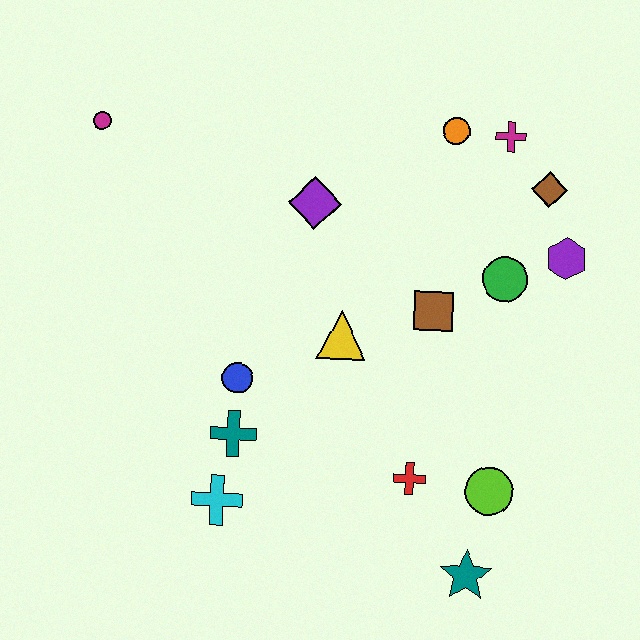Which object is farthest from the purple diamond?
The teal star is farthest from the purple diamond.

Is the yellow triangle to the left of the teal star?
Yes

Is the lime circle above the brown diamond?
No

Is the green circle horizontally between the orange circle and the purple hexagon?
Yes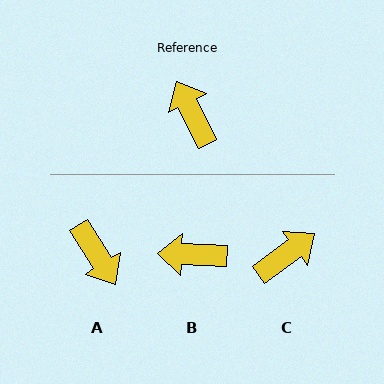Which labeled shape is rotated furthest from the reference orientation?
A, about 175 degrees away.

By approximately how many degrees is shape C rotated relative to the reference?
Approximately 80 degrees clockwise.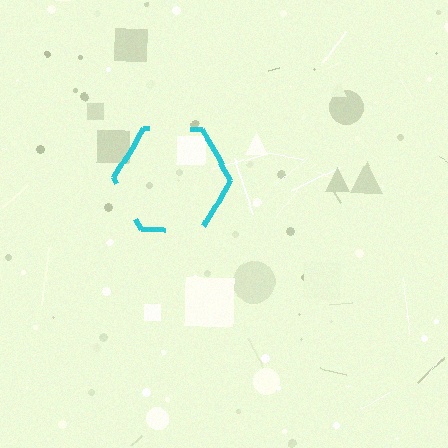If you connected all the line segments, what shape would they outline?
They would outline a hexagon.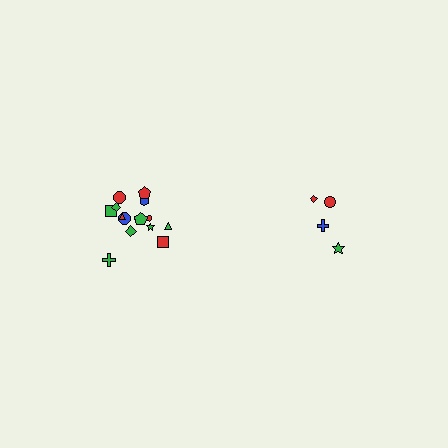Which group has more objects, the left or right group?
The left group.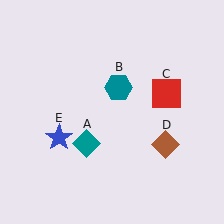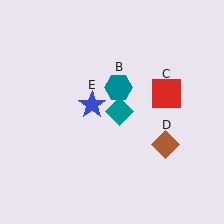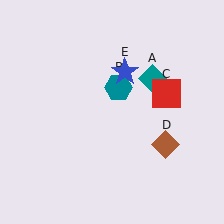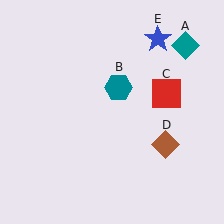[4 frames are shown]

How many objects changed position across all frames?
2 objects changed position: teal diamond (object A), blue star (object E).